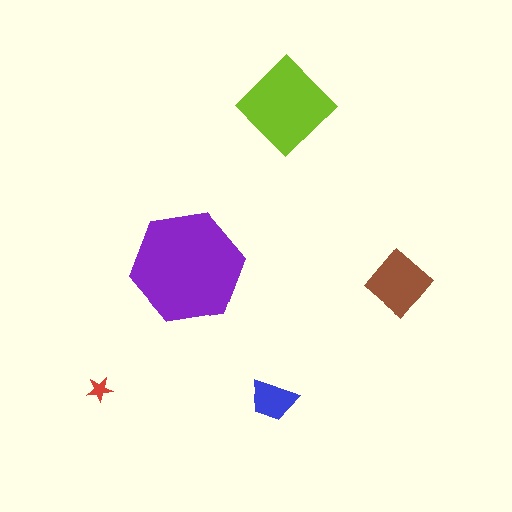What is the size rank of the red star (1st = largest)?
5th.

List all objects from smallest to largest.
The red star, the blue trapezoid, the brown diamond, the lime diamond, the purple hexagon.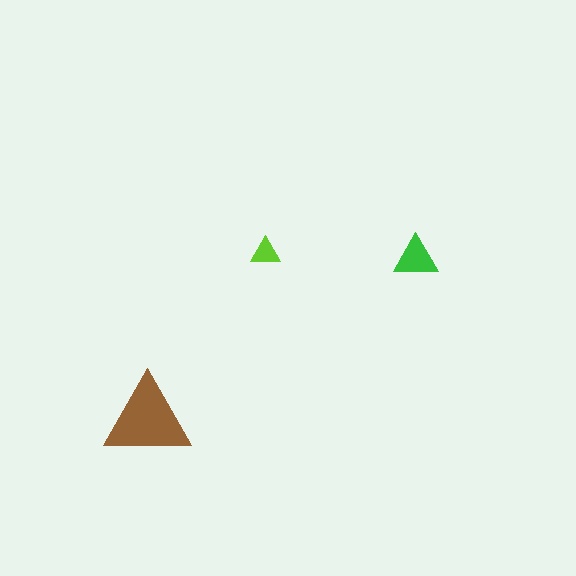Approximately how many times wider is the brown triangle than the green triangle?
About 2 times wider.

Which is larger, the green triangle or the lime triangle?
The green one.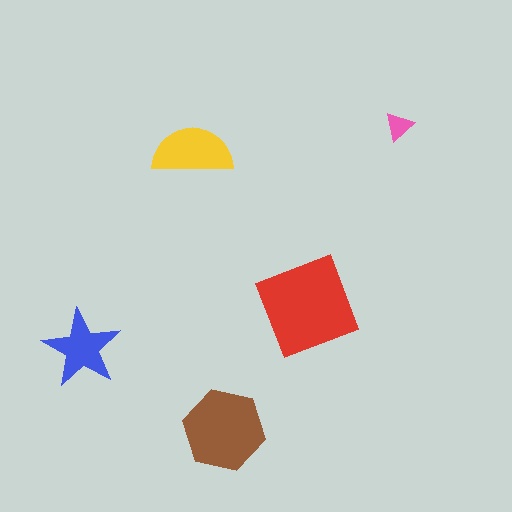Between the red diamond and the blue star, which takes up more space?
The red diamond.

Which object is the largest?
The red diamond.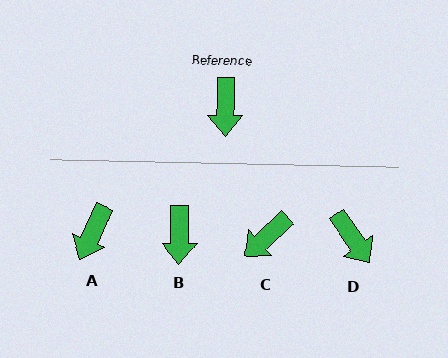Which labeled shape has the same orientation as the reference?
B.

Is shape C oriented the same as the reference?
No, it is off by about 47 degrees.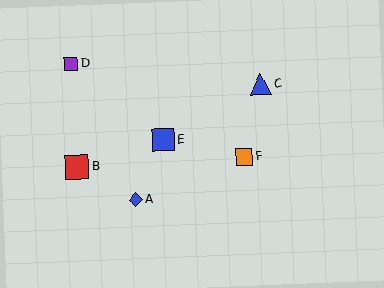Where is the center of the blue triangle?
The center of the blue triangle is at (260, 84).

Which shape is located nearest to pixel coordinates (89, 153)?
The red square (labeled B) at (77, 167) is nearest to that location.